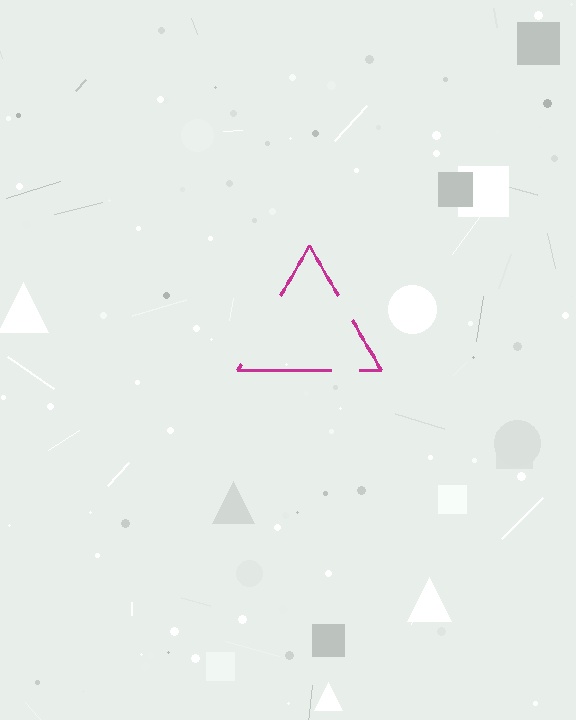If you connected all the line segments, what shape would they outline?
They would outline a triangle.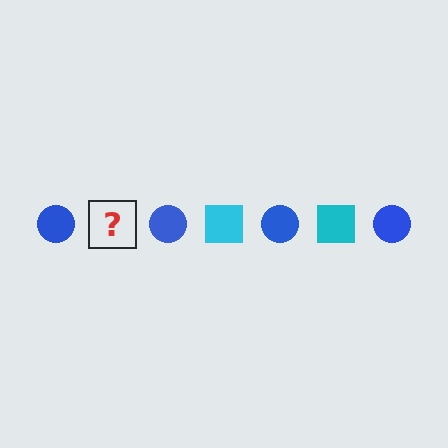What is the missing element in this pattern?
The missing element is a cyan square.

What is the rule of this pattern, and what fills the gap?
The rule is that the pattern alternates between blue circle and cyan square. The gap should be filled with a cyan square.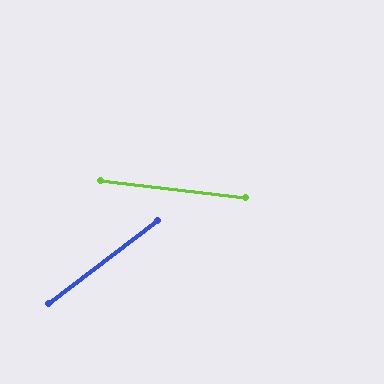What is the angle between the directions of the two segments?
Approximately 44 degrees.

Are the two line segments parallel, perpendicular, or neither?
Neither parallel nor perpendicular — they differ by about 44°.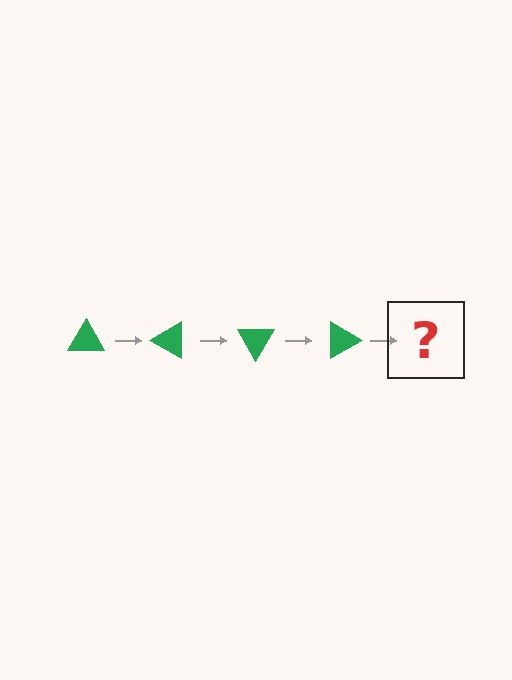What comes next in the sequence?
The next element should be a green triangle rotated 120 degrees.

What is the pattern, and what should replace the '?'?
The pattern is that the triangle rotates 30 degrees each step. The '?' should be a green triangle rotated 120 degrees.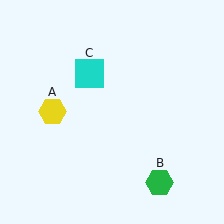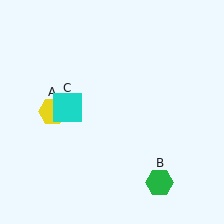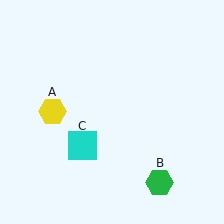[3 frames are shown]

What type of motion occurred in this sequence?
The cyan square (object C) rotated counterclockwise around the center of the scene.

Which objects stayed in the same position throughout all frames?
Yellow hexagon (object A) and green hexagon (object B) remained stationary.